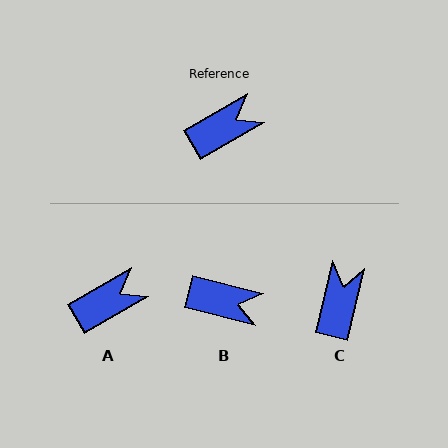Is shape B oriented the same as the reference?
No, it is off by about 44 degrees.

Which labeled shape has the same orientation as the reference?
A.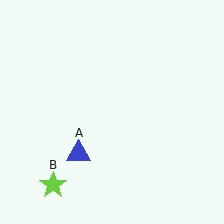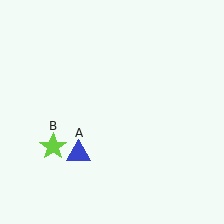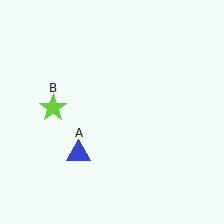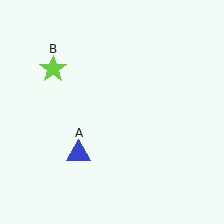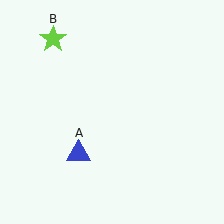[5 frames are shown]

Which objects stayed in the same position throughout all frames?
Blue triangle (object A) remained stationary.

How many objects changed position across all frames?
1 object changed position: lime star (object B).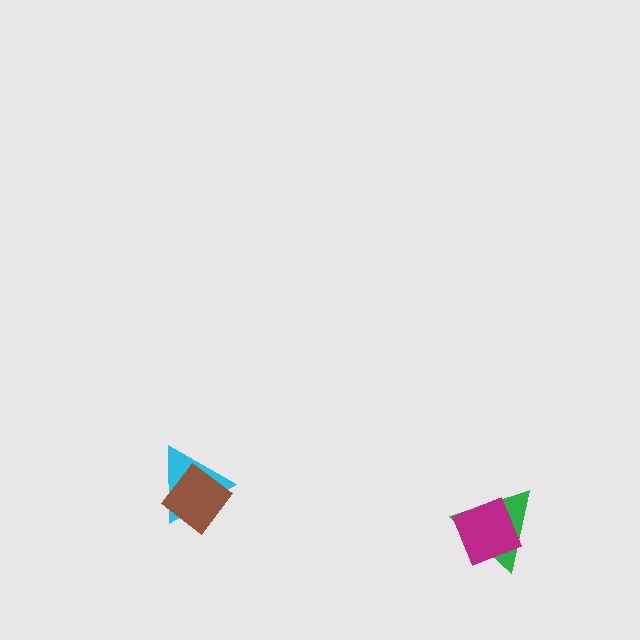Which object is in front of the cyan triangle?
The brown diamond is in front of the cyan triangle.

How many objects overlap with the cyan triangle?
1 object overlaps with the cyan triangle.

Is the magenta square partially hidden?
No, no other shape covers it.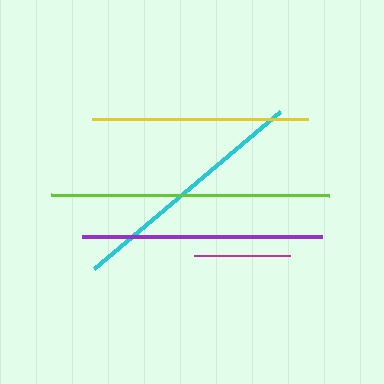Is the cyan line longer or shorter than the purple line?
The cyan line is longer than the purple line.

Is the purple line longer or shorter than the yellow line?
The purple line is longer than the yellow line.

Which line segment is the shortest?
The magenta line is the shortest at approximately 95 pixels.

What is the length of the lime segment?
The lime segment is approximately 278 pixels long.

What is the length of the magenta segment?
The magenta segment is approximately 95 pixels long.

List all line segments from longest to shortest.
From longest to shortest: lime, cyan, purple, yellow, magenta.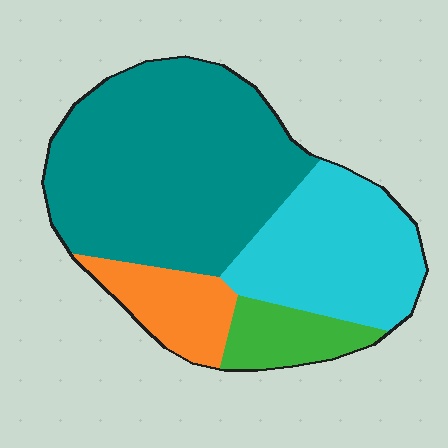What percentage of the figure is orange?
Orange covers about 10% of the figure.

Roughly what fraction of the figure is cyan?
Cyan covers roughly 25% of the figure.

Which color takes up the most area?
Teal, at roughly 50%.